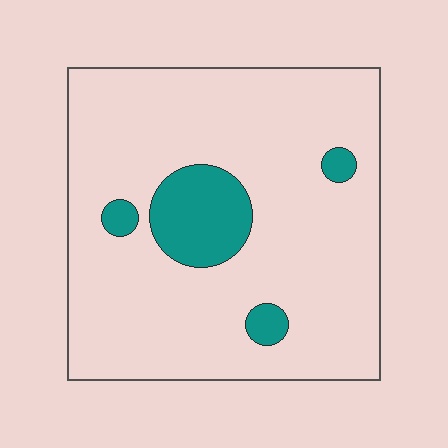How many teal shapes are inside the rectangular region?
4.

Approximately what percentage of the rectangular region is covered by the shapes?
Approximately 10%.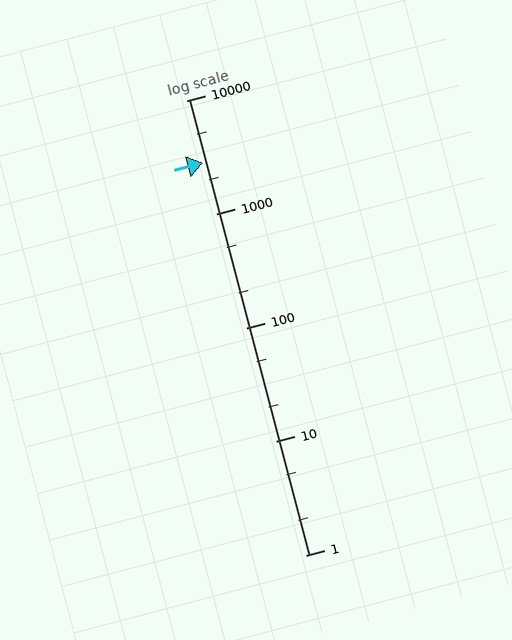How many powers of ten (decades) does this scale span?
The scale spans 4 decades, from 1 to 10000.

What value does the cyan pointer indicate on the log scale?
The pointer indicates approximately 2800.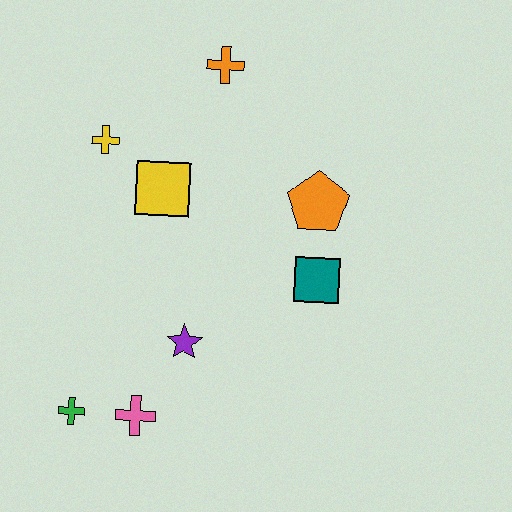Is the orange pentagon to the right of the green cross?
Yes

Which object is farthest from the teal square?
The green cross is farthest from the teal square.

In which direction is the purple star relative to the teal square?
The purple star is to the left of the teal square.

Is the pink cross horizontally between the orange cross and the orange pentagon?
No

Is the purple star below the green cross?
No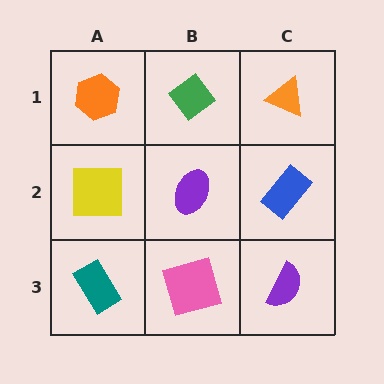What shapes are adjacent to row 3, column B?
A purple ellipse (row 2, column B), a teal rectangle (row 3, column A), a purple semicircle (row 3, column C).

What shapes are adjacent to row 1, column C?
A blue rectangle (row 2, column C), a green diamond (row 1, column B).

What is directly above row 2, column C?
An orange triangle.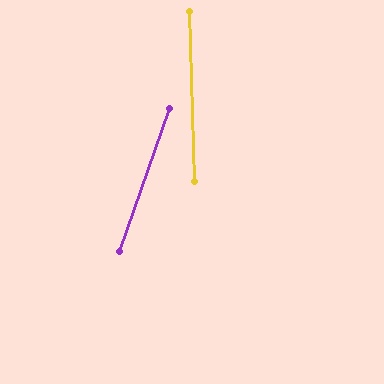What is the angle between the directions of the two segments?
Approximately 21 degrees.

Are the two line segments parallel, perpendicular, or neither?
Neither parallel nor perpendicular — they differ by about 21°.